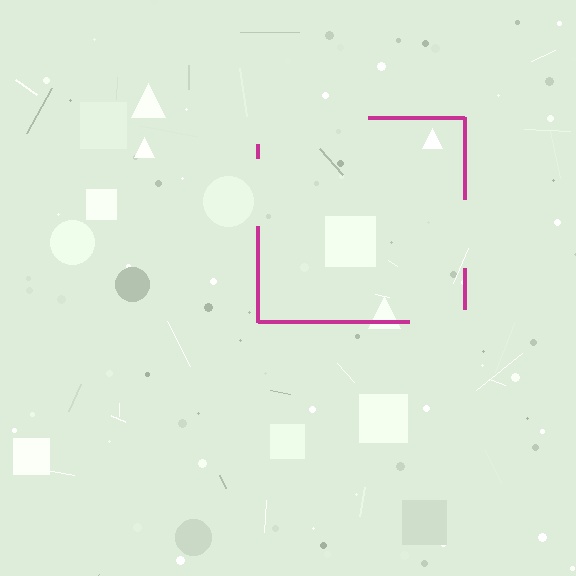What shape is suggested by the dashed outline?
The dashed outline suggests a square.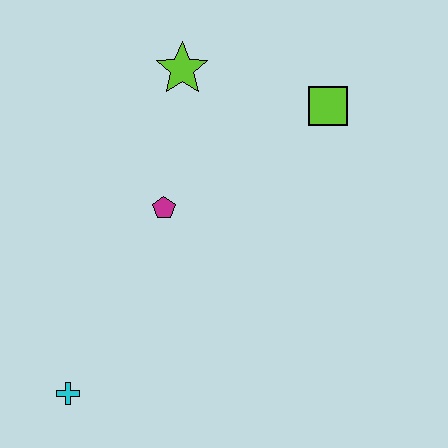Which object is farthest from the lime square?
The cyan cross is farthest from the lime square.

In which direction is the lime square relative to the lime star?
The lime square is to the right of the lime star.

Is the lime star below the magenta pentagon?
No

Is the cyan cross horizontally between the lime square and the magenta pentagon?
No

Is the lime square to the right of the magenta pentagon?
Yes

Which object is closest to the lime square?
The lime star is closest to the lime square.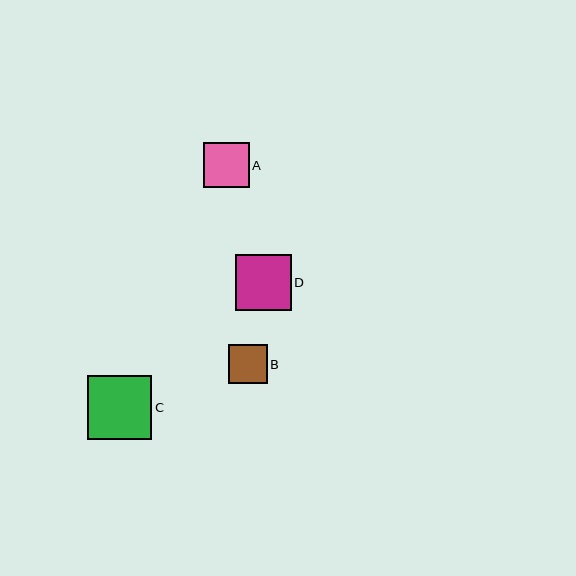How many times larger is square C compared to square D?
Square C is approximately 1.2 times the size of square D.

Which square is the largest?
Square C is the largest with a size of approximately 64 pixels.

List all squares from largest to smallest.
From largest to smallest: C, D, A, B.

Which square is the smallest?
Square B is the smallest with a size of approximately 39 pixels.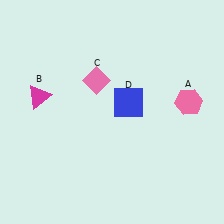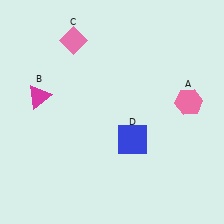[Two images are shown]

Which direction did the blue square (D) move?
The blue square (D) moved down.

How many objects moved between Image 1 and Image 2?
2 objects moved between the two images.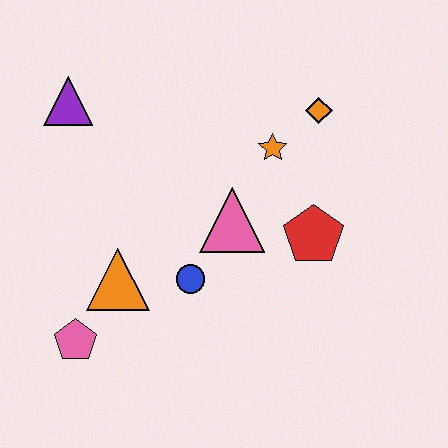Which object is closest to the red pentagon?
The pink triangle is closest to the red pentagon.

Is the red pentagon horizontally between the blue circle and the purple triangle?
No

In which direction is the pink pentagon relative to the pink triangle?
The pink pentagon is to the left of the pink triangle.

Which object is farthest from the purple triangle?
The red pentagon is farthest from the purple triangle.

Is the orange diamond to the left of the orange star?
No